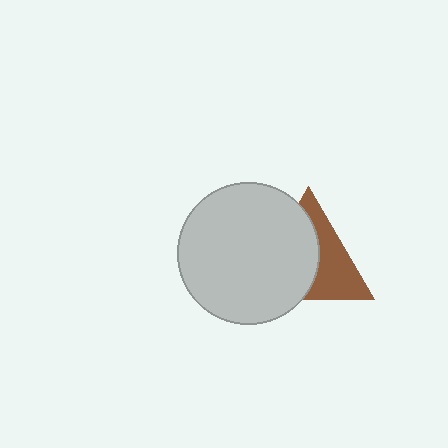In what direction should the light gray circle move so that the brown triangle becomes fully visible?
The light gray circle should move left. That is the shortest direction to clear the overlap and leave the brown triangle fully visible.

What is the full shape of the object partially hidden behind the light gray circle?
The partially hidden object is a brown triangle.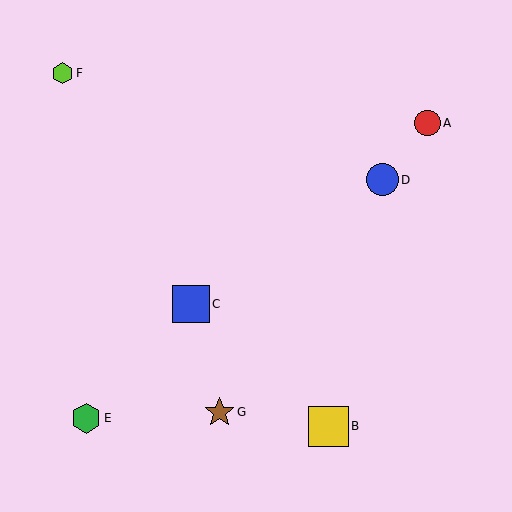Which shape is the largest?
The yellow square (labeled B) is the largest.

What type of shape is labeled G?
Shape G is a brown star.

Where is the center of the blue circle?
The center of the blue circle is at (382, 180).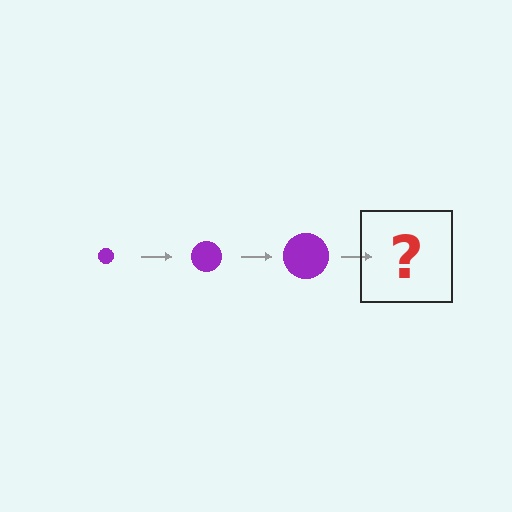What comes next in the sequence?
The next element should be a purple circle, larger than the previous one.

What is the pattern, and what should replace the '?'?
The pattern is that the circle gets progressively larger each step. The '?' should be a purple circle, larger than the previous one.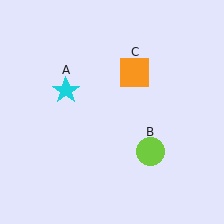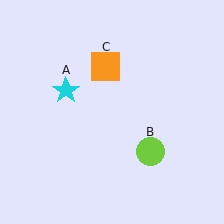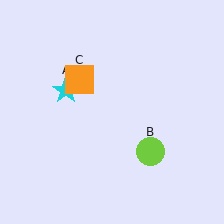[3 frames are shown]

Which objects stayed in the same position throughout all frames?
Cyan star (object A) and lime circle (object B) remained stationary.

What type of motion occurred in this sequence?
The orange square (object C) rotated counterclockwise around the center of the scene.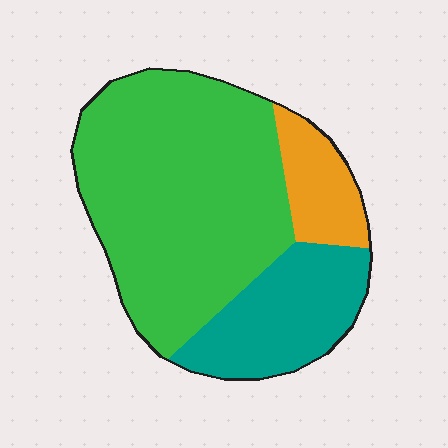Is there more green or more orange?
Green.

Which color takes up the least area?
Orange, at roughly 10%.